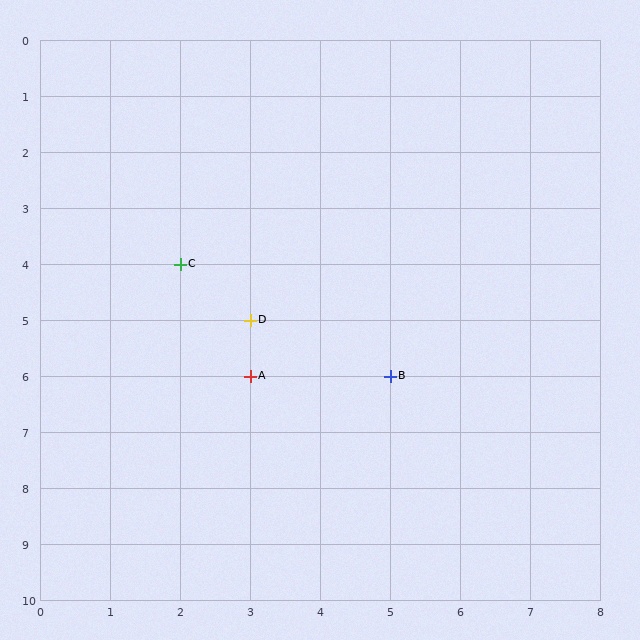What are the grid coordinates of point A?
Point A is at grid coordinates (3, 6).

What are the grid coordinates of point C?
Point C is at grid coordinates (2, 4).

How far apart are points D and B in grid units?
Points D and B are 2 columns and 1 row apart (about 2.2 grid units diagonally).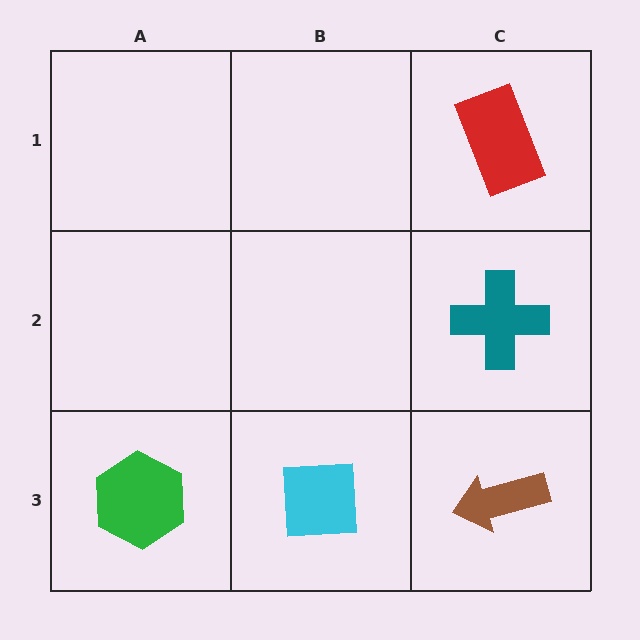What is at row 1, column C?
A red rectangle.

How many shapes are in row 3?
3 shapes.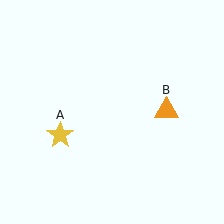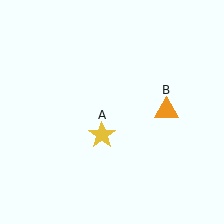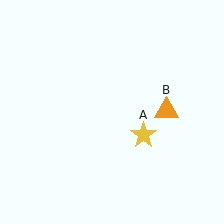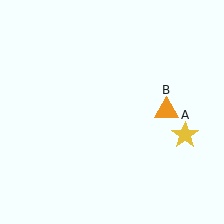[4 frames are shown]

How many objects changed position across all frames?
1 object changed position: yellow star (object A).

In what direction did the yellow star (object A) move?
The yellow star (object A) moved right.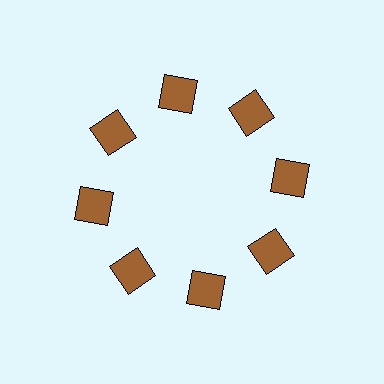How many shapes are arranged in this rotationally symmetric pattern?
There are 8 shapes, arranged in 8 groups of 1.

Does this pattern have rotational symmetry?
Yes, this pattern has 8-fold rotational symmetry. It looks the same after rotating 45 degrees around the center.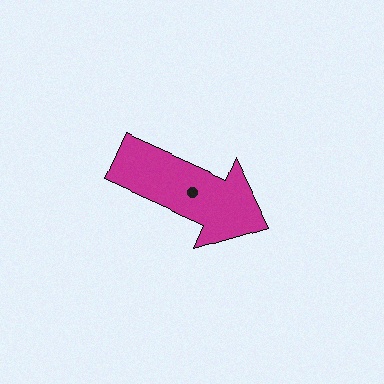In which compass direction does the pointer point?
Southeast.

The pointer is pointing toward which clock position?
Roughly 4 o'clock.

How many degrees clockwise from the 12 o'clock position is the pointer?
Approximately 114 degrees.